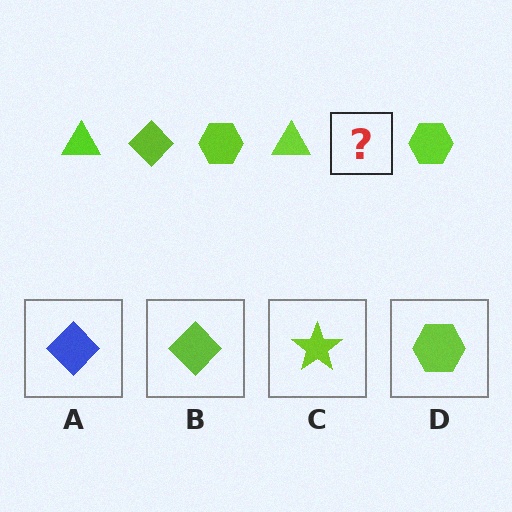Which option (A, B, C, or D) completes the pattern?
B.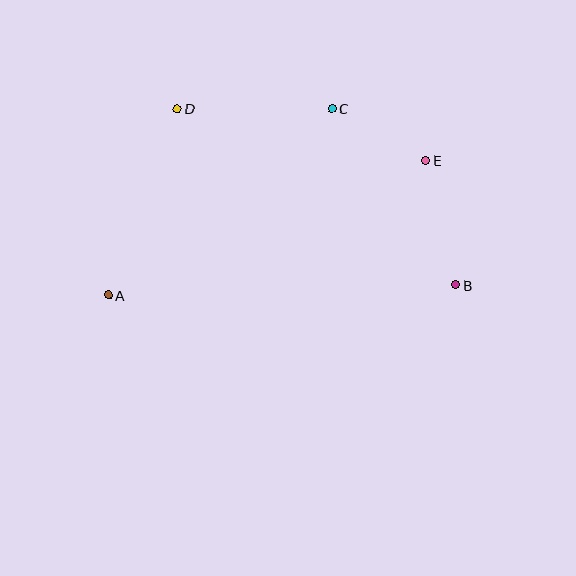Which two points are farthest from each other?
Points A and B are farthest from each other.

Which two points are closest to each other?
Points C and E are closest to each other.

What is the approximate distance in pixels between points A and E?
The distance between A and E is approximately 345 pixels.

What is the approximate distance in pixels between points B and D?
The distance between B and D is approximately 330 pixels.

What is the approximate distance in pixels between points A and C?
The distance between A and C is approximately 291 pixels.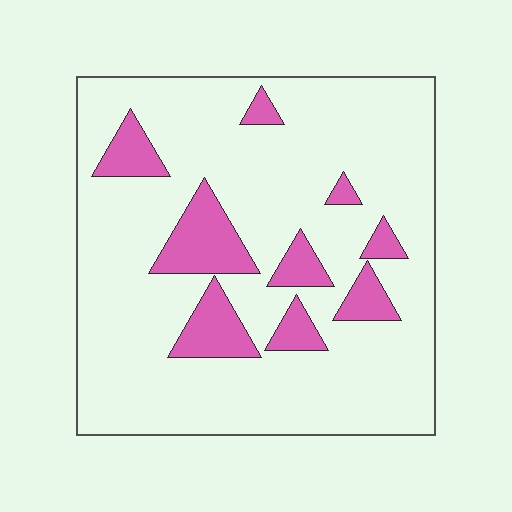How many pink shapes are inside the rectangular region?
9.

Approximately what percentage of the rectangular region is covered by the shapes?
Approximately 15%.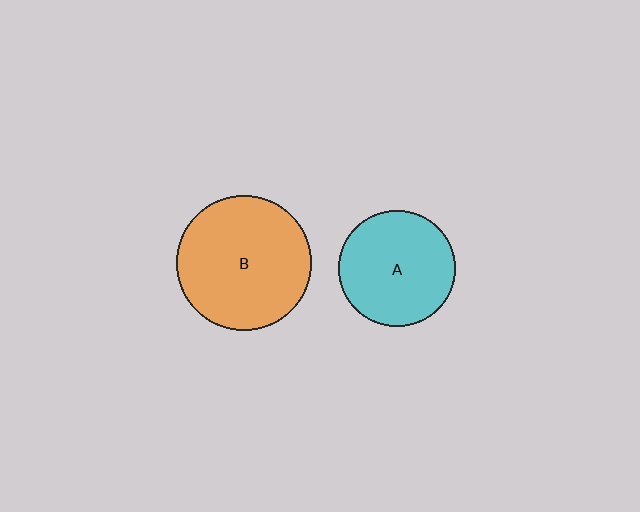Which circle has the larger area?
Circle B (orange).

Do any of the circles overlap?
No, none of the circles overlap.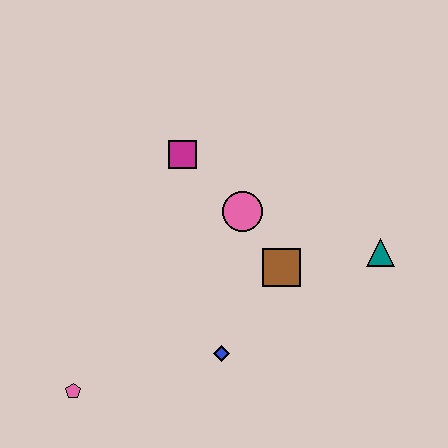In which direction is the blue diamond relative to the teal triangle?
The blue diamond is to the left of the teal triangle.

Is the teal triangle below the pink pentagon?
No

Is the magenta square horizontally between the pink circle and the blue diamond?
No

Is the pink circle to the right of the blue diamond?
Yes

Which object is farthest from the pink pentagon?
The teal triangle is farthest from the pink pentagon.